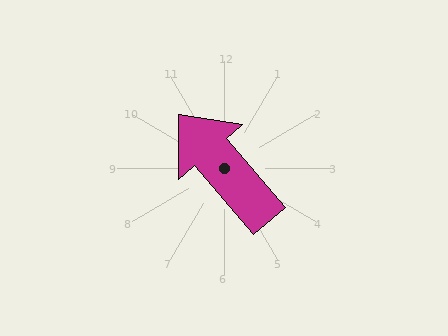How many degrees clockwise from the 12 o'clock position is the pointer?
Approximately 320 degrees.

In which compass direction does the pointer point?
Northwest.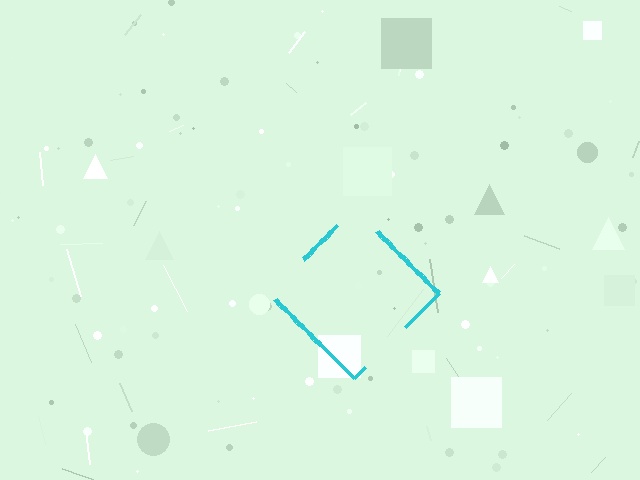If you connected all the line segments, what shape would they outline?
They would outline a diamond.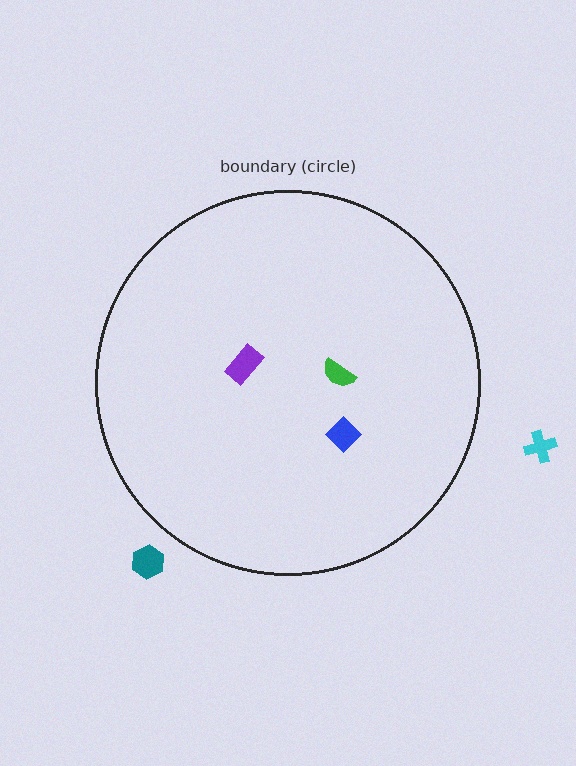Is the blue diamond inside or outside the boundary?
Inside.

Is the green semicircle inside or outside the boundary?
Inside.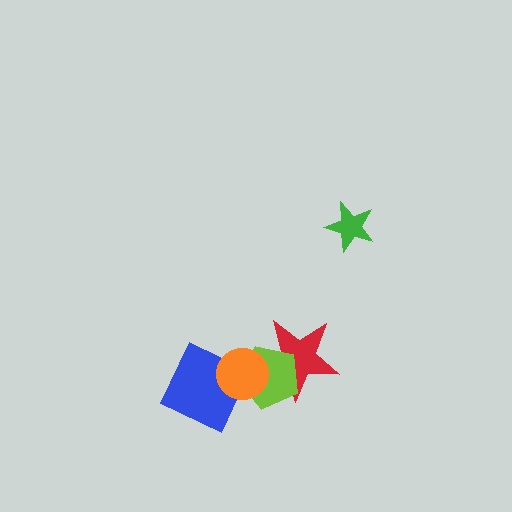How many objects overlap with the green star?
0 objects overlap with the green star.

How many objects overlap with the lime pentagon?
2 objects overlap with the lime pentagon.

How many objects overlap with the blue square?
1 object overlaps with the blue square.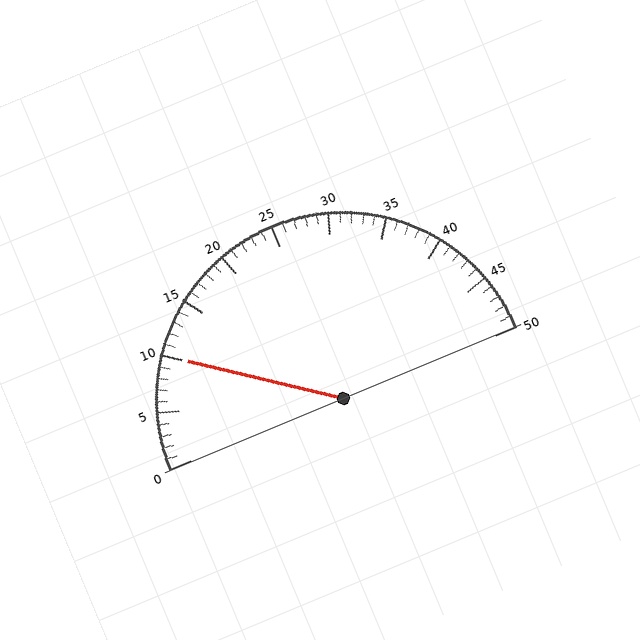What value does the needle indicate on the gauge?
The needle indicates approximately 10.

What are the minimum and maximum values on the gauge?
The gauge ranges from 0 to 50.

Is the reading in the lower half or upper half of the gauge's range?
The reading is in the lower half of the range (0 to 50).